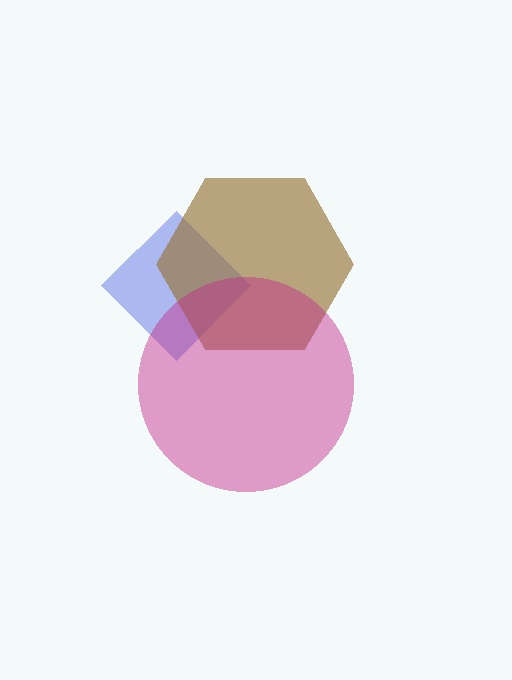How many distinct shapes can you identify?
There are 3 distinct shapes: a blue diamond, a brown hexagon, a magenta circle.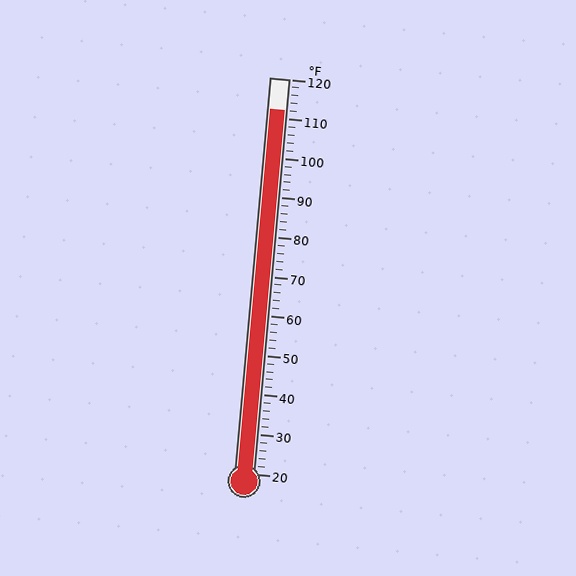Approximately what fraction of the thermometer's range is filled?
The thermometer is filled to approximately 90% of its range.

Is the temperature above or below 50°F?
The temperature is above 50°F.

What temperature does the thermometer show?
The thermometer shows approximately 112°F.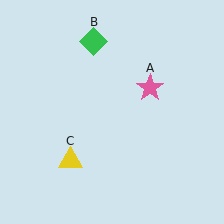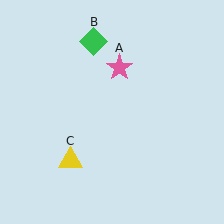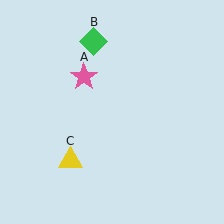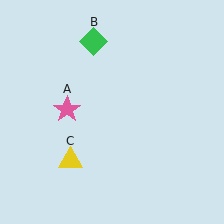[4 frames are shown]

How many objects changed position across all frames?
1 object changed position: pink star (object A).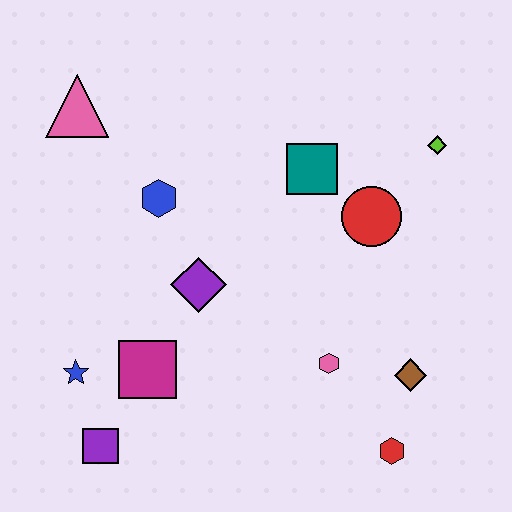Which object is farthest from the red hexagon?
The pink triangle is farthest from the red hexagon.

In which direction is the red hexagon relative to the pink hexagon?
The red hexagon is below the pink hexagon.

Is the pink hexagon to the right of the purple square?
Yes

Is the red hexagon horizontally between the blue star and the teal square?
No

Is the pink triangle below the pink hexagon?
No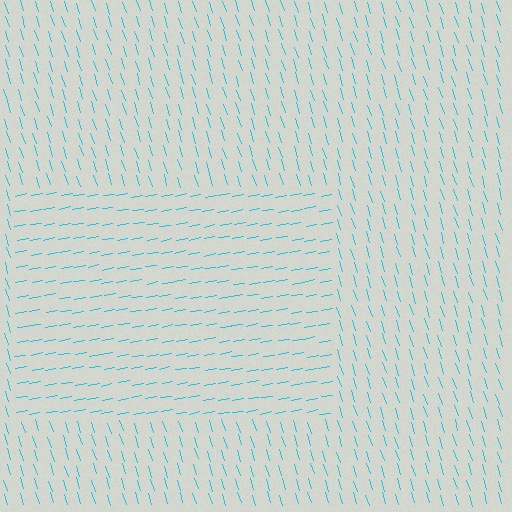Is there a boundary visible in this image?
Yes, there is a texture boundary formed by a change in line orientation.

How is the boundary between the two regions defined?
The boundary is defined purely by a change in line orientation (approximately 82 degrees difference). All lines are the same color and thickness.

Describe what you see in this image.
The image is filled with small cyan line segments. A rectangle region in the image has lines oriented differently from the surrounding lines, creating a visible texture boundary.